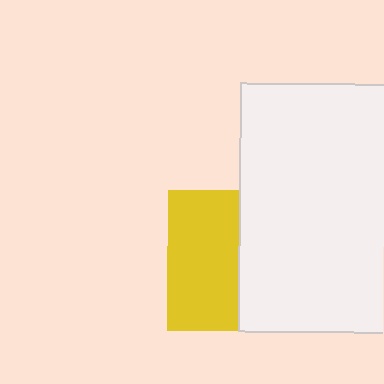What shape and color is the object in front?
The object in front is a white rectangle.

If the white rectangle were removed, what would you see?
You would see the complete yellow square.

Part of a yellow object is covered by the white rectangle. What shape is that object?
It is a square.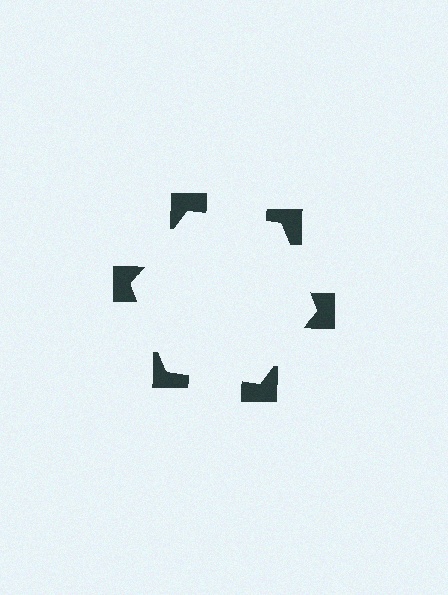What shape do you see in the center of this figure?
An illusory hexagon — its edges are inferred from the aligned wedge cuts in the notched squares, not physically drawn.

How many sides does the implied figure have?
6 sides.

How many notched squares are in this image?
There are 6 — one at each vertex of the illusory hexagon.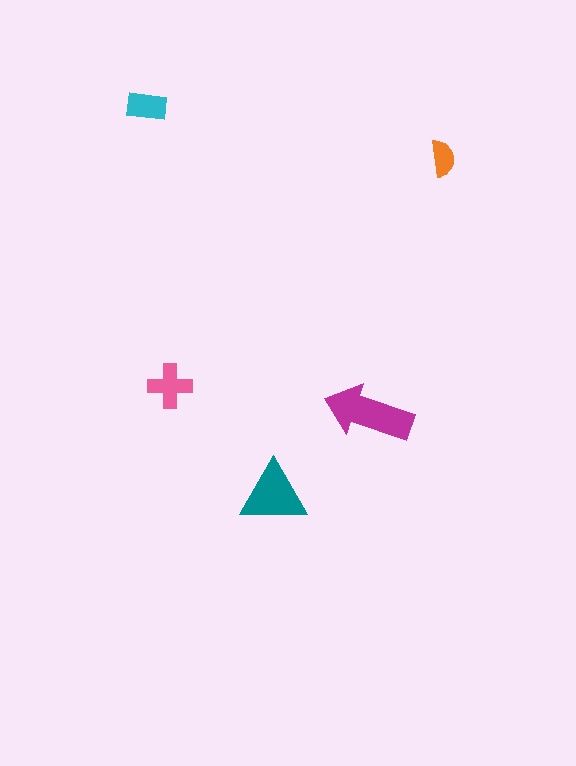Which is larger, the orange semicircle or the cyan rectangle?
The cyan rectangle.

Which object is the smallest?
The orange semicircle.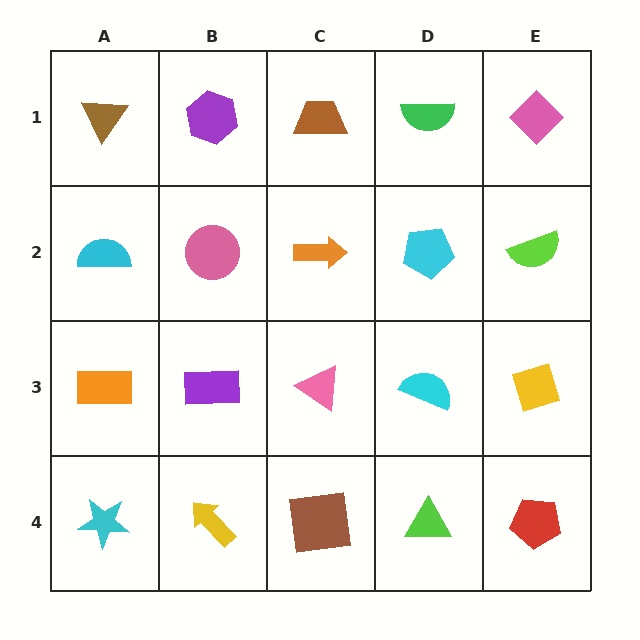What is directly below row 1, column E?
A lime semicircle.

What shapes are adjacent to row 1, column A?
A cyan semicircle (row 2, column A), a purple hexagon (row 1, column B).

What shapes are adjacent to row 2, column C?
A brown trapezoid (row 1, column C), a pink triangle (row 3, column C), a pink circle (row 2, column B), a cyan pentagon (row 2, column D).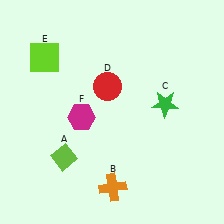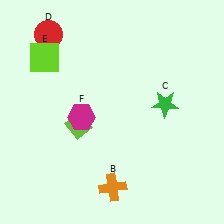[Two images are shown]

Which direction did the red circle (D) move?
The red circle (D) moved left.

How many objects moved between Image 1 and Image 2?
2 objects moved between the two images.